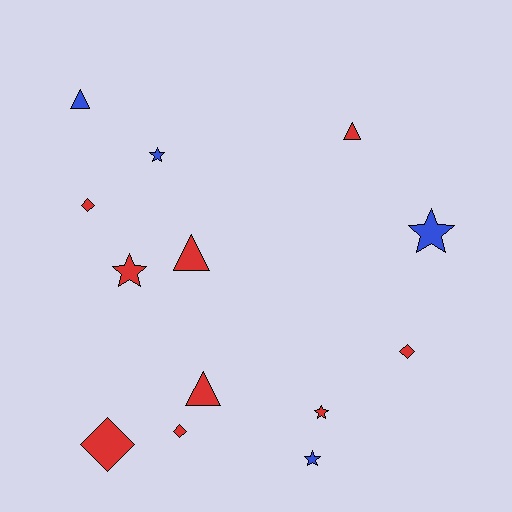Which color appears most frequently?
Red, with 9 objects.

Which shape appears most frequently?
Star, with 5 objects.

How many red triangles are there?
There are 3 red triangles.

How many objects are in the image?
There are 13 objects.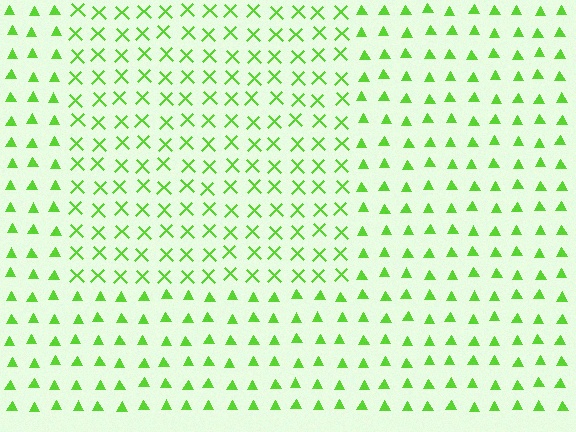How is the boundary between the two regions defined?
The boundary is defined by a change in element shape: X marks inside vs. triangles outside. All elements share the same color and spacing.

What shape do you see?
I see a rectangle.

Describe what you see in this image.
The image is filled with small lime elements arranged in a uniform grid. A rectangle-shaped region contains X marks, while the surrounding area contains triangles. The boundary is defined purely by the change in element shape.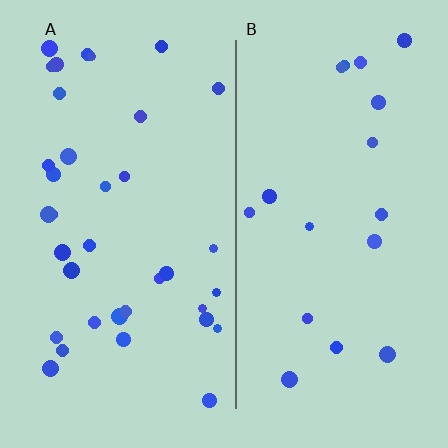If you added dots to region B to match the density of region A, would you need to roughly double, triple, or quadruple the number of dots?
Approximately double.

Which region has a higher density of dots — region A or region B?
A (the left).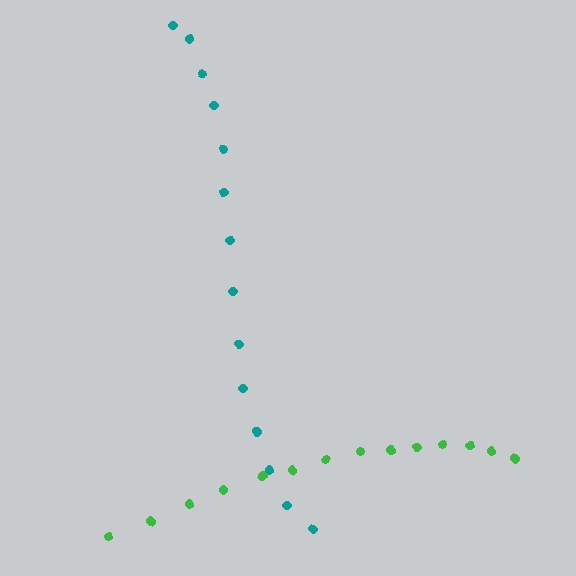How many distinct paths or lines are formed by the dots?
There are 2 distinct paths.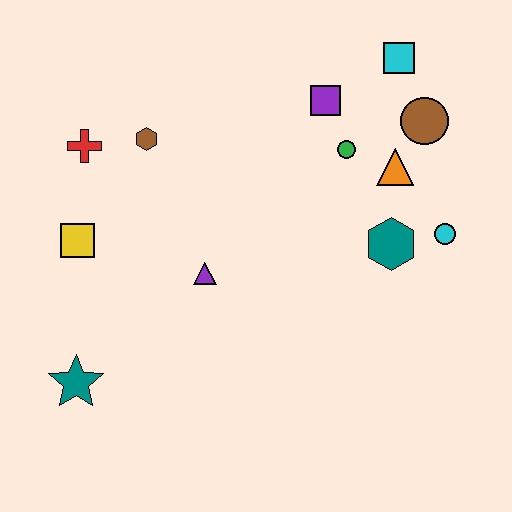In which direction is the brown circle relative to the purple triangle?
The brown circle is to the right of the purple triangle.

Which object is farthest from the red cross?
The cyan circle is farthest from the red cross.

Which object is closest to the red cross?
The brown hexagon is closest to the red cross.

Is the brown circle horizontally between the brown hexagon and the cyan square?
No